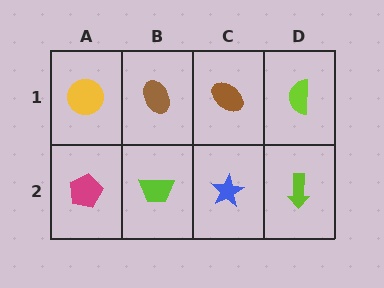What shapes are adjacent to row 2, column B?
A brown ellipse (row 1, column B), a magenta pentagon (row 2, column A), a blue star (row 2, column C).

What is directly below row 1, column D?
A lime arrow.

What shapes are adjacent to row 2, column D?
A lime semicircle (row 1, column D), a blue star (row 2, column C).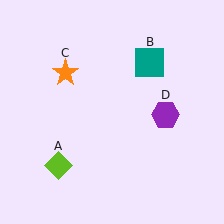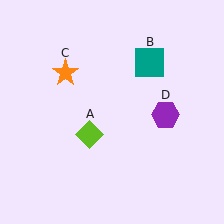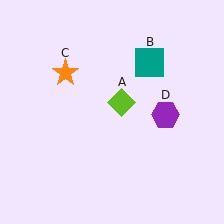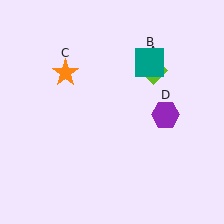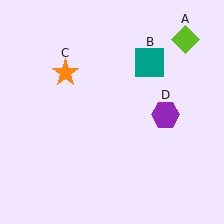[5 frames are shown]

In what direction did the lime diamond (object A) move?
The lime diamond (object A) moved up and to the right.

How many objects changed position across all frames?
1 object changed position: lime diamond (object A).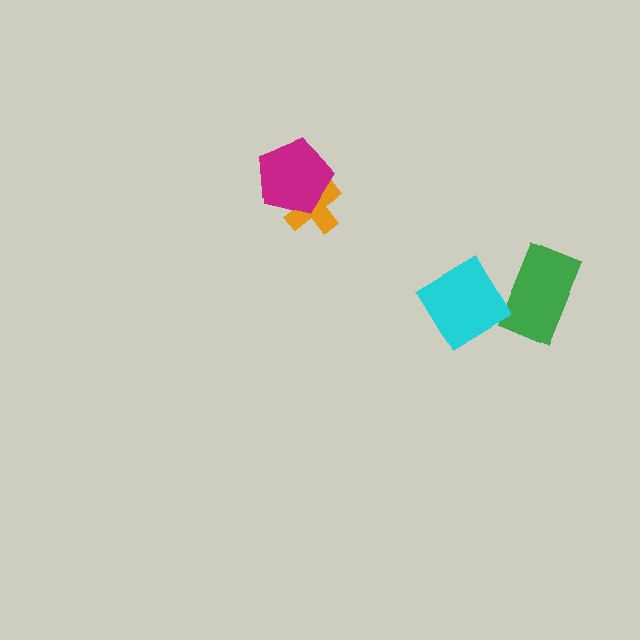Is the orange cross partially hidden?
Yes, it is partially covered by another shape.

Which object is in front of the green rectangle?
The cyan diamond is in front of the green rectangle.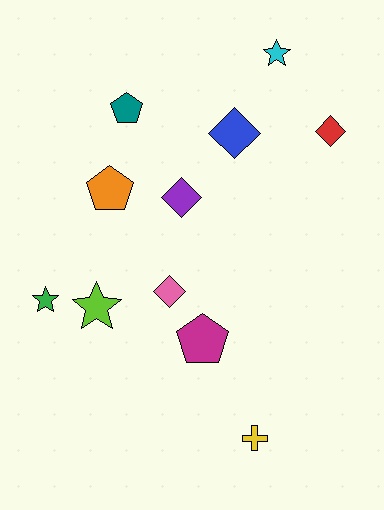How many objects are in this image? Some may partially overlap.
There are 11 objects.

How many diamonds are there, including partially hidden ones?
There are 4 diamonds.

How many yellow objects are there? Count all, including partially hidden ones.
There is 1 yellow object.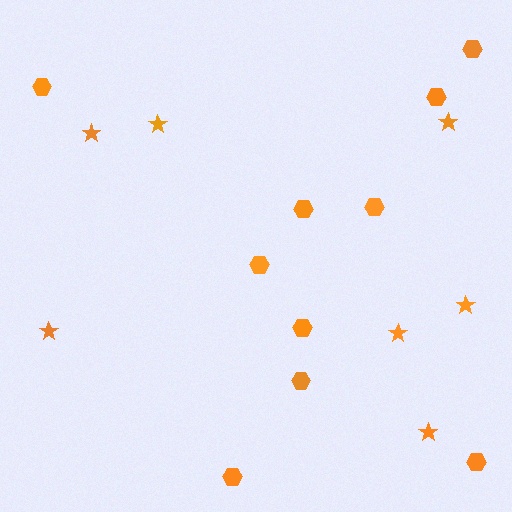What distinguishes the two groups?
There are 2 groups: one group of stars (7) and one group of hexagons (10).